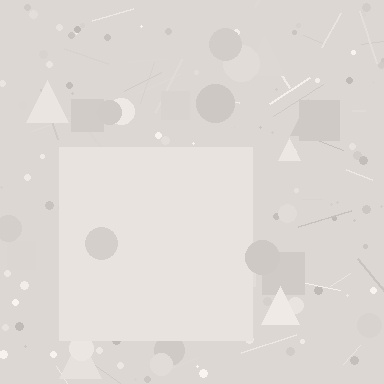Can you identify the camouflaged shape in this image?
The camouflaged shape is a square.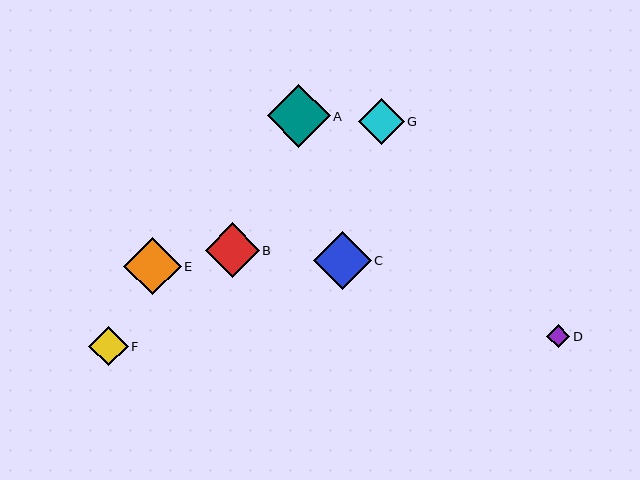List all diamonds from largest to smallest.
From largest to smallest: A, C, E, B, G, F, D.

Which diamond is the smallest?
Diamond D is the smallest with a size of approximately 23 pixels.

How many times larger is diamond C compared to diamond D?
Diamond C is approximately 2.5 times the size of diamond D.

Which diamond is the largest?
Diamond A is the largest with a size of approximately 63 pixels.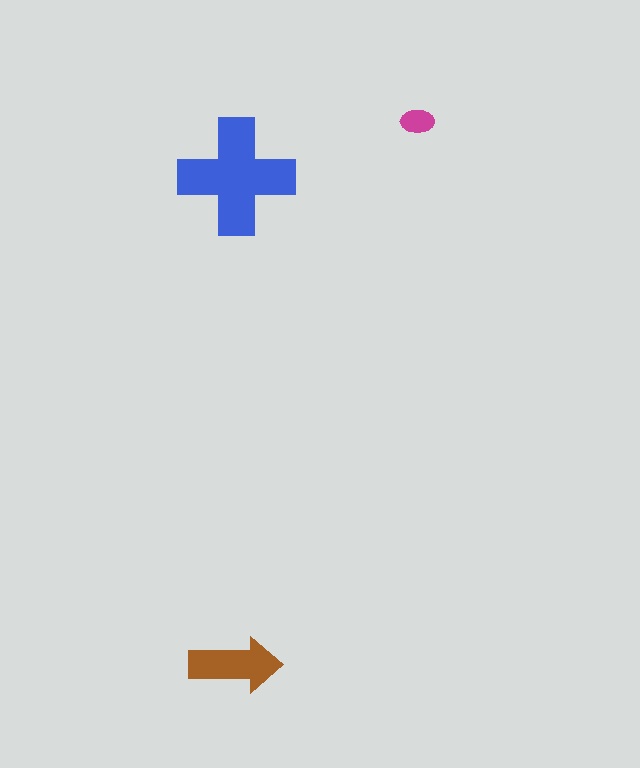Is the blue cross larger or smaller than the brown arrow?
Larger.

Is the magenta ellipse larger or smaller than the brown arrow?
Smaller.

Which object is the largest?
The blue cross.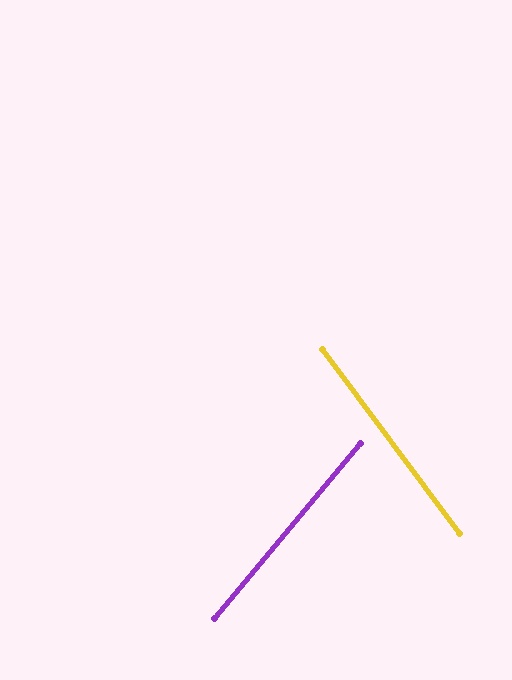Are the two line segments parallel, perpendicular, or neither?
Neither parallel nor perpendicular — they differ by about 77°.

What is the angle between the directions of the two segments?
Approximately 77 degrees.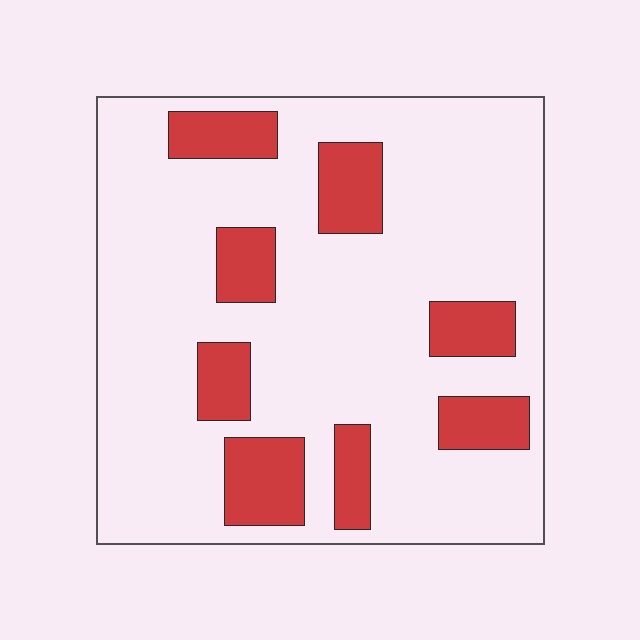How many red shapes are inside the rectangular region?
8.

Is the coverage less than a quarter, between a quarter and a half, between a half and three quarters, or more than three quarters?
Less than a quarter.